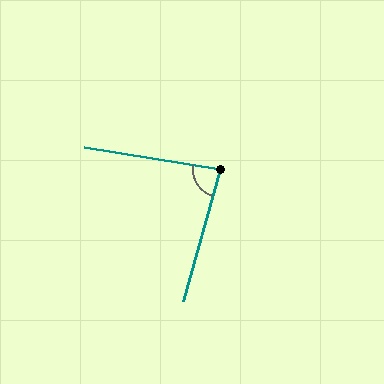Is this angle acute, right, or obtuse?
It is acute.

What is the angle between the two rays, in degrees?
Approximately 83 degrees.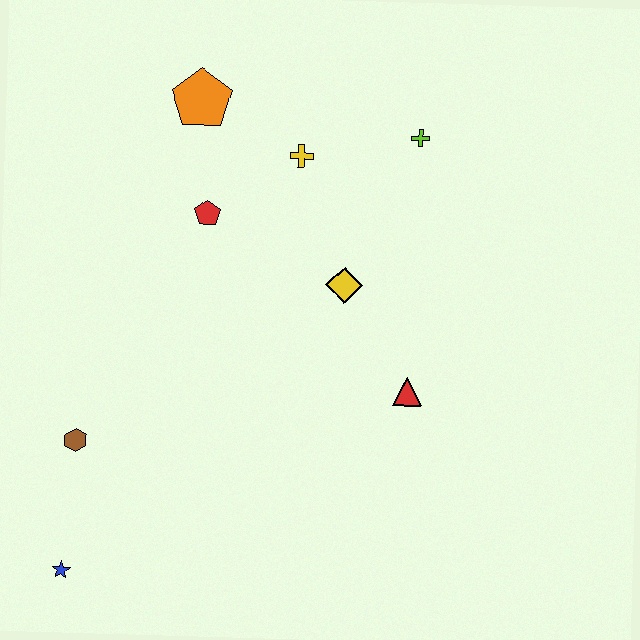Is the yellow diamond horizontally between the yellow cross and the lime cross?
Yes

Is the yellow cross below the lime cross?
Yes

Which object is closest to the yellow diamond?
The red triangle is closest to the yellow diamond.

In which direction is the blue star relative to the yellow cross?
The blue star is below the yellow cross.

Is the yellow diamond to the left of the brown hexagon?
No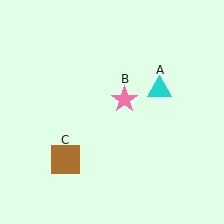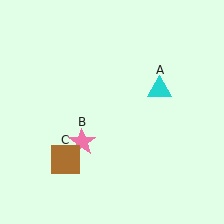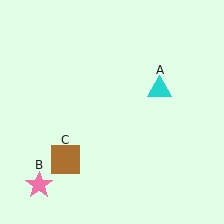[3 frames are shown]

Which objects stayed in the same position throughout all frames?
Cyan triangle (object A) and brown square (object C) remained stationary.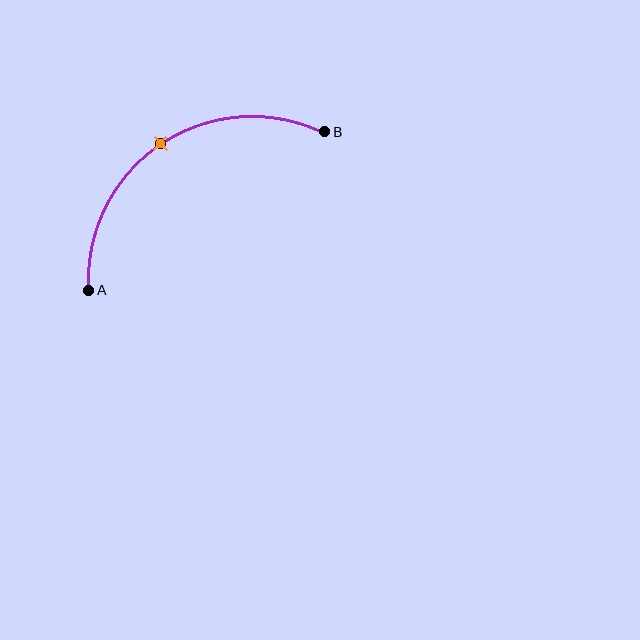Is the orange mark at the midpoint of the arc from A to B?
Yes. The orange mark lies on the arc at equal arc-length from both A and B — it is the arc midpoint.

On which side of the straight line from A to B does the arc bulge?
The arc bulges above and to the left of the straight line connecting A and B.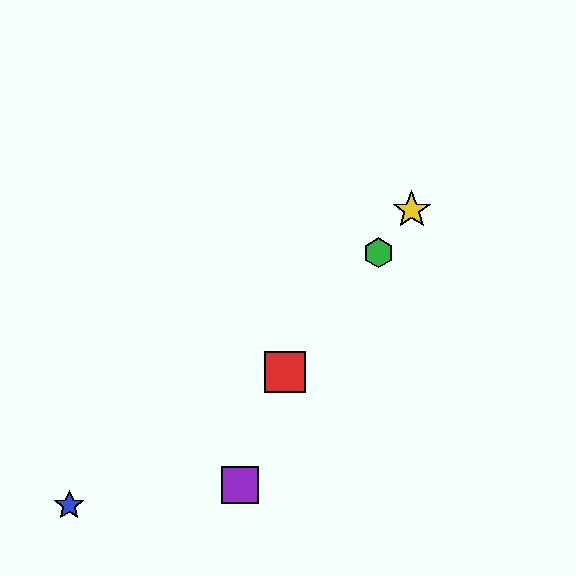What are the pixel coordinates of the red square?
The red square is at (285, 372).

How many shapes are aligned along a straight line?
3 shapes (the red square, the green hexagon, the yellow star) are aligned along a straight line.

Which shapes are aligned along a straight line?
The red square, the green hexagon, the yellow star are aligned along a straight line.